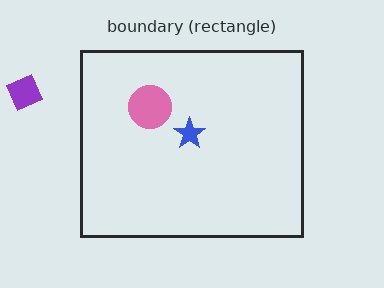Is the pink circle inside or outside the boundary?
Inside.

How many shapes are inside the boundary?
2 inside, 1 outside.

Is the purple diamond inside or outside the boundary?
Outside.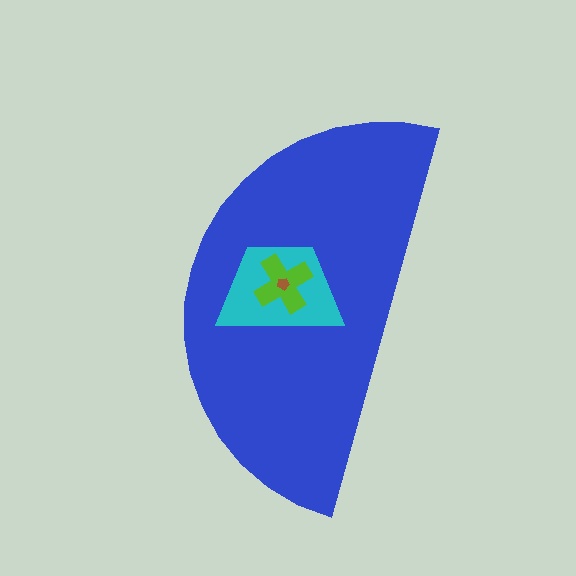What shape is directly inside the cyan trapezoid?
The lime cross.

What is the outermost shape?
The blue semicircle.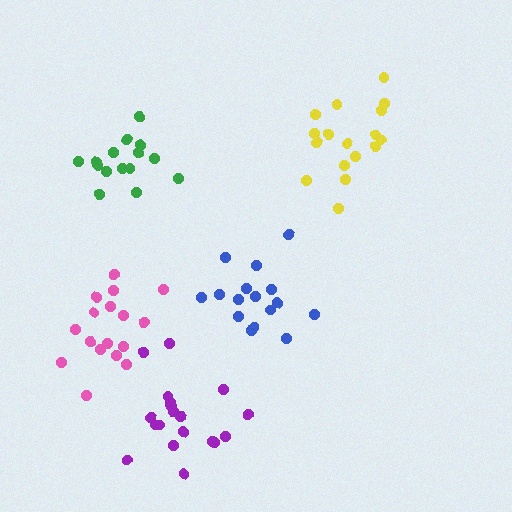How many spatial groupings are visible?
There are 5 spatial groupings.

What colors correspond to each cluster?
The clusters are colored: blue, pink, green, yellow, purple.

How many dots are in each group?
Group 1: 16 dots, Group 2: 17 dots, Group 3: 15 dots, Group 4: 17 dots, Group 5: 20 dots (85 total).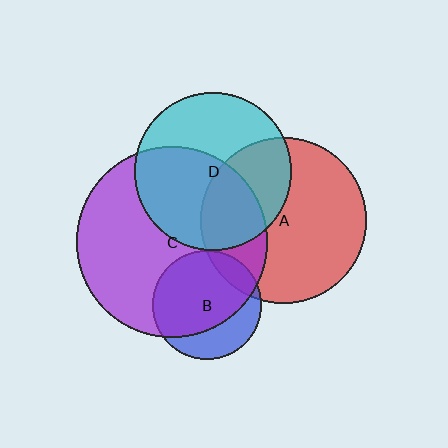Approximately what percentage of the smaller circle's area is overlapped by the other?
Approximately 10%.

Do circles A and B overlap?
Yes.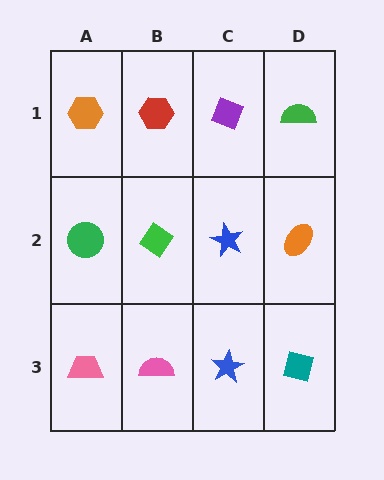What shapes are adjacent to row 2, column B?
A red hexagon (row 1, column B), a pink semicircle (row 3, column B), a green circle (row 2, column A), a blue star (row 2, column C).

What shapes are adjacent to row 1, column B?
A green diamond (row 2, column B), an orange hexagon (row 1, column A), a purple diamond (row 1, column C).